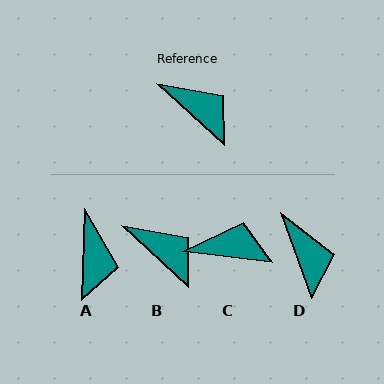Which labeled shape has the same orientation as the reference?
B.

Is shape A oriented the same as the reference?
No, it is off by about 49 degrees.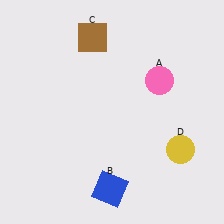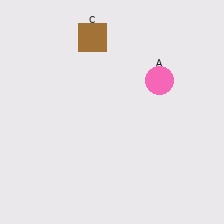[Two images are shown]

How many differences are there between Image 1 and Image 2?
There are 2 differences between the two images.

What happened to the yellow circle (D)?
The yellow circle (D) was removed in Image 2. It was in the bottom-right area of Image 1.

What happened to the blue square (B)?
The blue square (B) was removed in Image 2. It was in the bottom-left area of Image 1.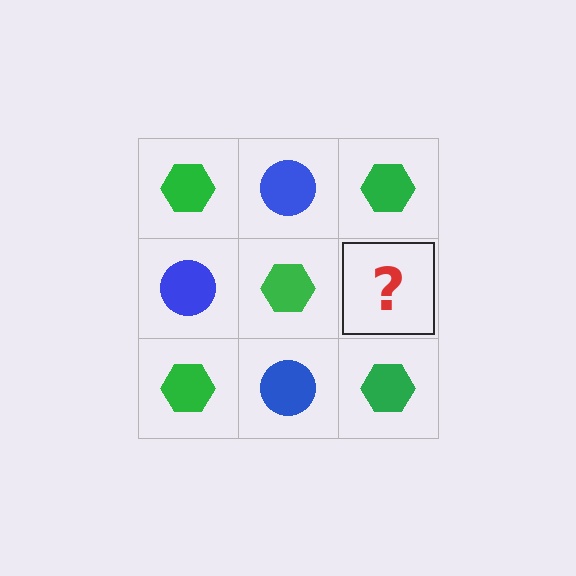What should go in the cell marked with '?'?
The missing cell should contain a blue circle.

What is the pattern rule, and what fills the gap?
The rule is that it alternates green hexagon and blue circle in a checkerboard pattern. The gap should be filled with a blue circle.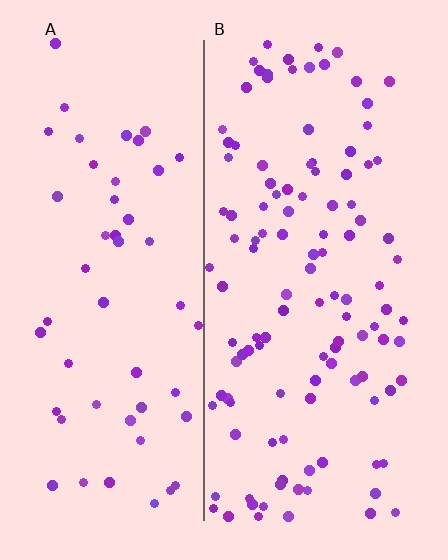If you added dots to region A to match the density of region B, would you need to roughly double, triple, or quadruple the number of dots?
Approximately double.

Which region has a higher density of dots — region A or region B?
B (the right).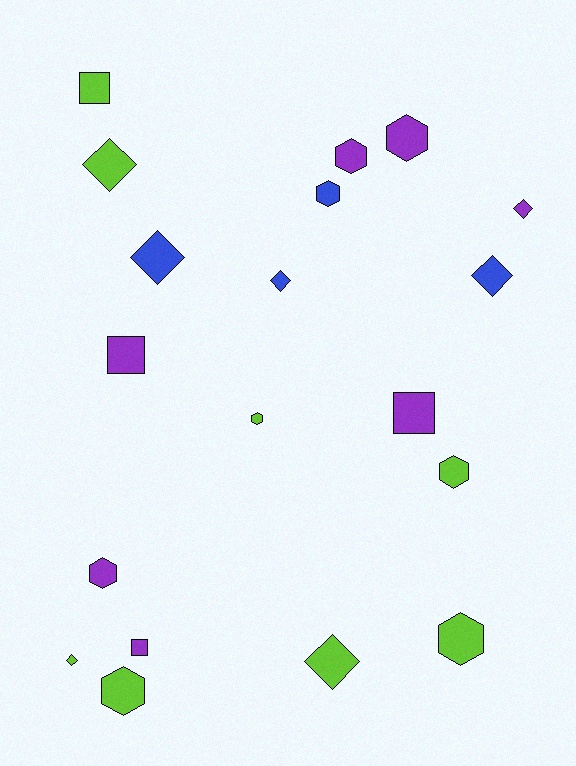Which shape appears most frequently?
Hexagon, with 8 objects.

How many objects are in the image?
There are 19 objects.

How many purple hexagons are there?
There are 3 purple hexagons.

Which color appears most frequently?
Lime, with 8 objects.